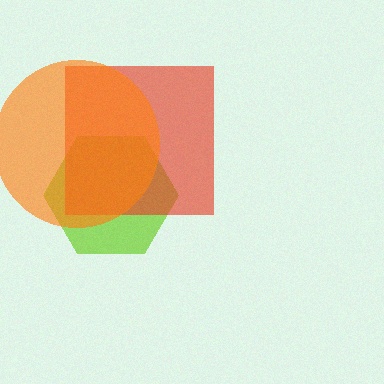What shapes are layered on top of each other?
The layered shapes are: a lime hexagon, a red square, an orange circle.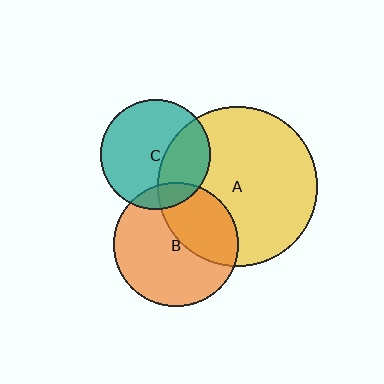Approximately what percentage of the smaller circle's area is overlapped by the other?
Approximately 15%.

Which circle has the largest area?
Circle A (yellow).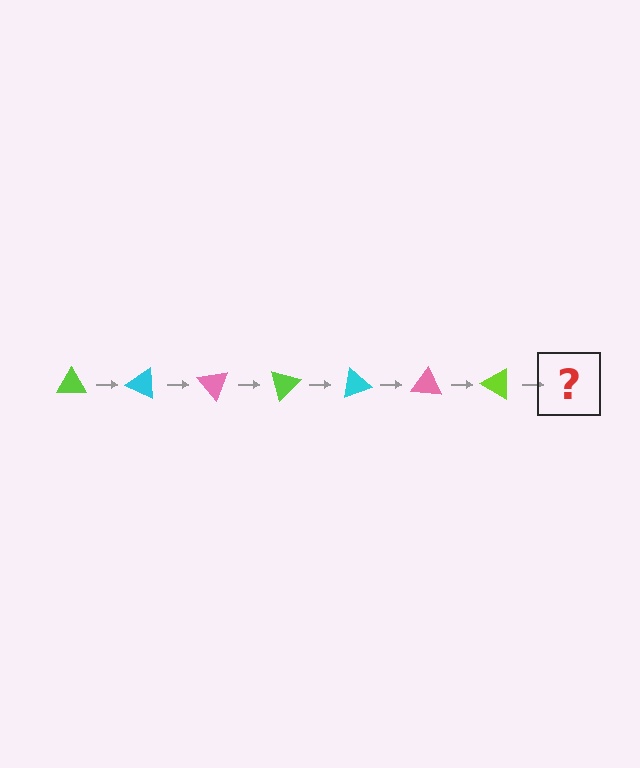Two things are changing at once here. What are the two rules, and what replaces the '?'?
The two rules are that it rotates 25 degrees each step and the color cycles through lime, cyan, and pink. The '?' should be a cyan triangle, rotated 175 degrees from the start.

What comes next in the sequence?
The next element should be a cyan triangle, rotated 175 degrees from the start.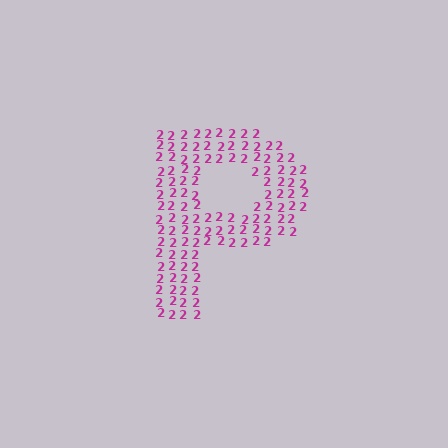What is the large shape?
The large shape is the letter P.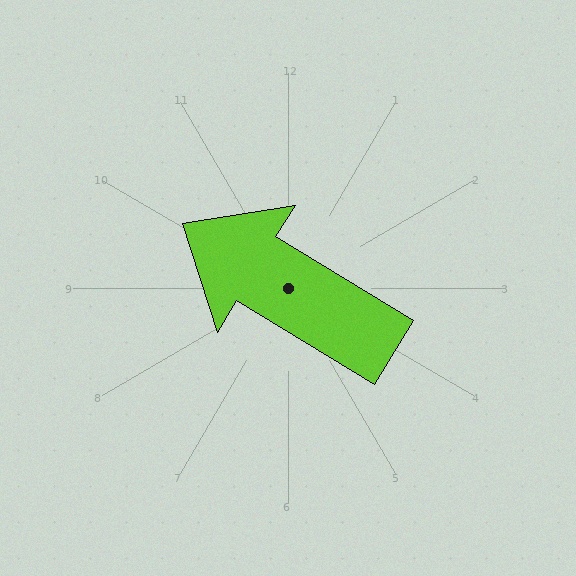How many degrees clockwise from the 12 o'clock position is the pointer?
Approximately 301 degrees.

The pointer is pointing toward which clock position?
Roughly 10 o'clock.